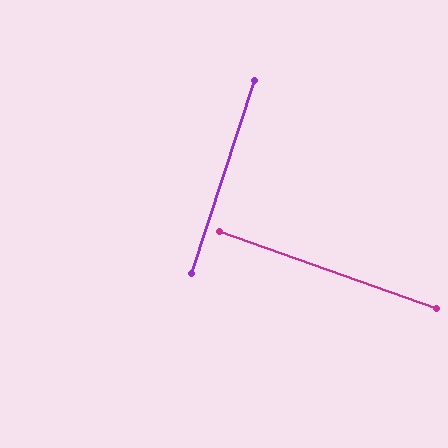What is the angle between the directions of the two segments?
Approximately 88 degrees.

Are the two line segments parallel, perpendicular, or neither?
Perpendicular — they meet at approximately 88°.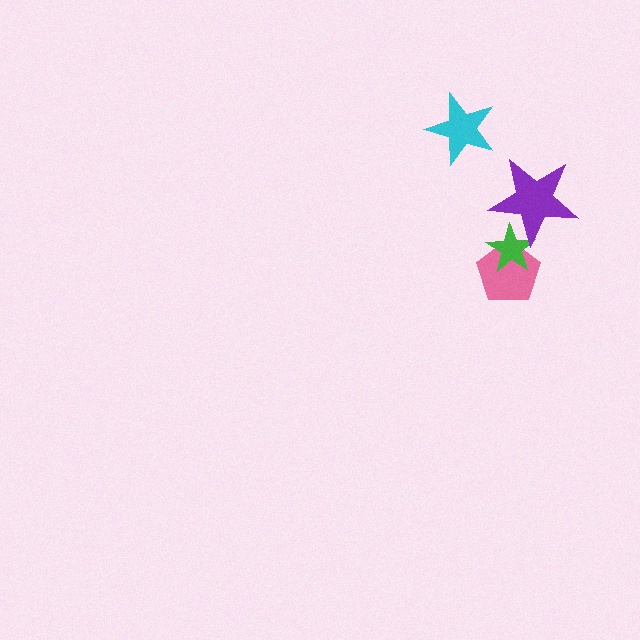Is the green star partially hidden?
Yes, it is partially covered by another shape.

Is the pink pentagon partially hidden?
Yes, it is partially covered by another shape.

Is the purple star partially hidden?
No, no other shape covers it.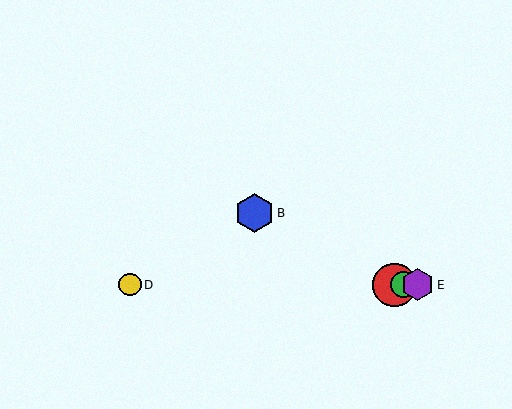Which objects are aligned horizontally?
Objects A, C, D, E are aligned horizontally.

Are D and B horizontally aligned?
No, D is at y≈285 and B is at y≈213.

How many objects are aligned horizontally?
4 objects (A, C, D, E) are aligned horizontally.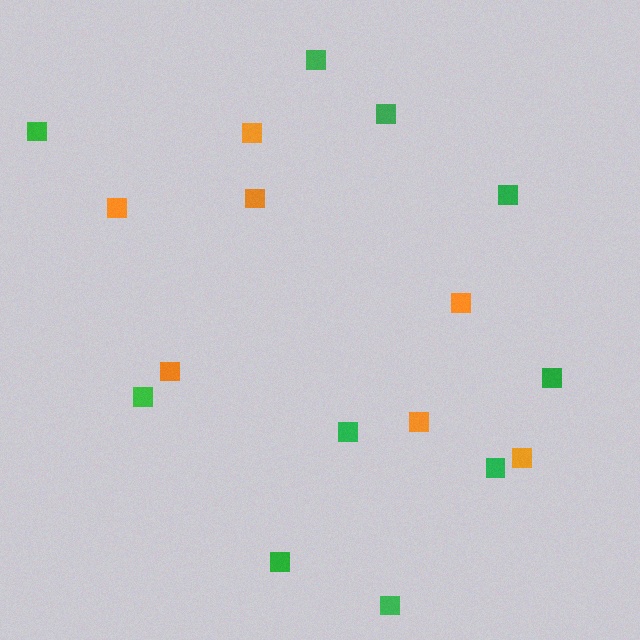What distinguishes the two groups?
There are 2 groups: one group of orange squares (7) and one group of green squares (10).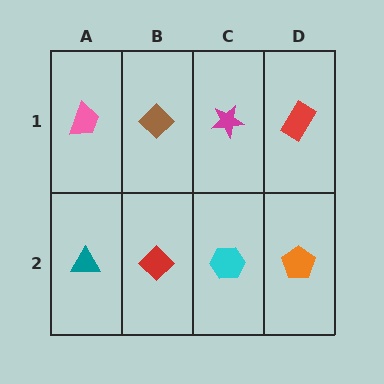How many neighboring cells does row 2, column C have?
3.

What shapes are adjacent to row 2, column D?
A red rectangle (row 1, column D), a cyan hexagon (row 2, column C).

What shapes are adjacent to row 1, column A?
A teal triangle (row 2, column A), a brown diamond (row 1, column B).